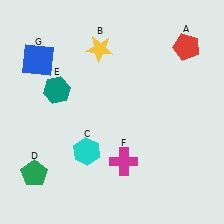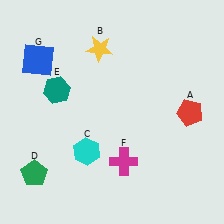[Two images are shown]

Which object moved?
The red pentagon (A) moved down.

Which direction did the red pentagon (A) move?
The red pentagon (A) moved down.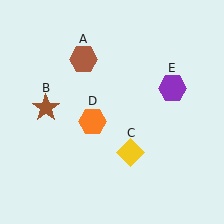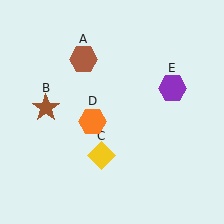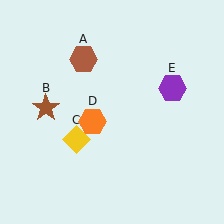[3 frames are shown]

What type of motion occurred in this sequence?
The yellow diamond (object C) rotated clockwise around the center of the scene.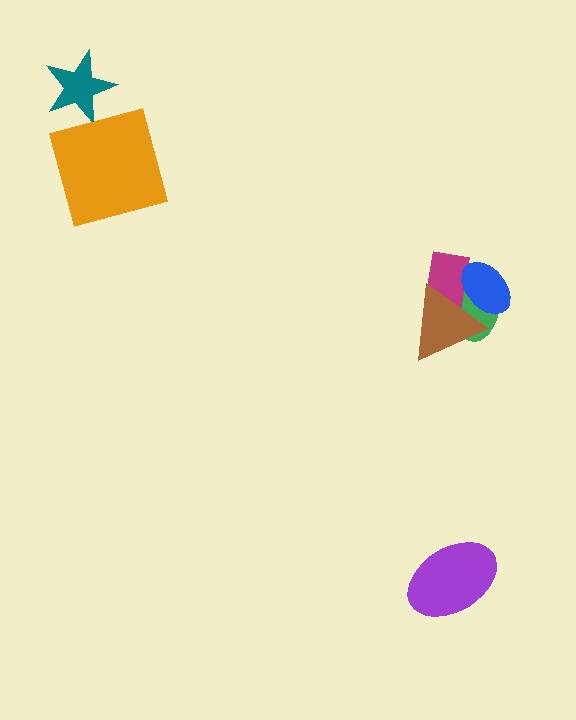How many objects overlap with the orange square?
0 objects overlap with the orange square.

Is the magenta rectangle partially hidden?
Yes, it is partially covered by another shape.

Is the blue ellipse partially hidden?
Yes, it is partially covered by another shape.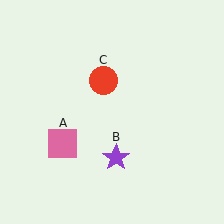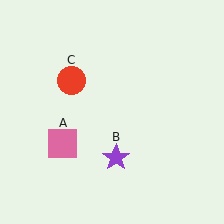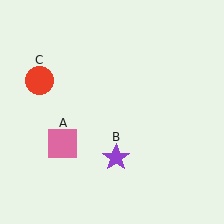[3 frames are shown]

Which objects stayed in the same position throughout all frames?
Pink square (object A) and purple star (object B) remained stationary.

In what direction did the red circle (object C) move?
The red circle (object C) moved left.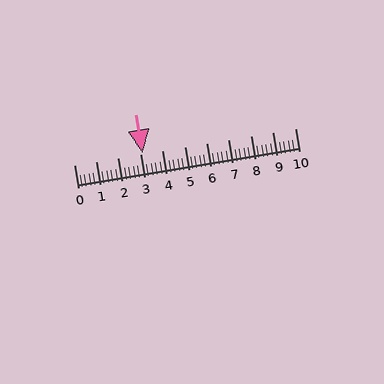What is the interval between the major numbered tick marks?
The major tick marks are spaced 1 units apart.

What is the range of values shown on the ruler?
The ruler shows values from 0 to 10.